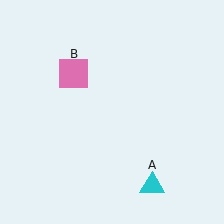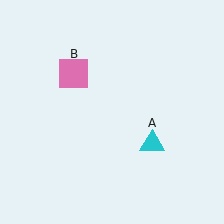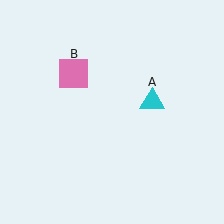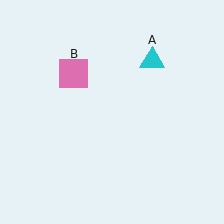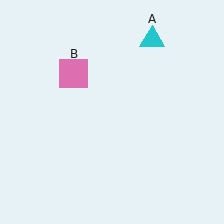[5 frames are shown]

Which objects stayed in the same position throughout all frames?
Pink square (object B) remained stationary.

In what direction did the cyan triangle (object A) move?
The cyan triangle (object A) moved up.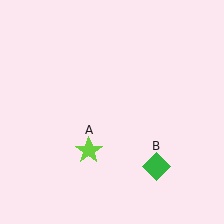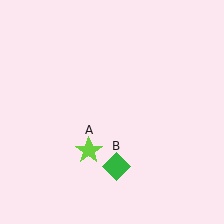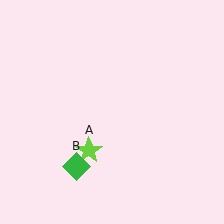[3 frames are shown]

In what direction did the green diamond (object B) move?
The green diamond (object B) moved left.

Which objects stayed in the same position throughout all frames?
Lime star (object A) remained stationary.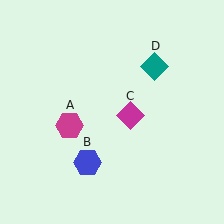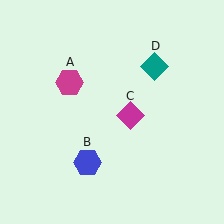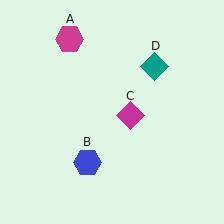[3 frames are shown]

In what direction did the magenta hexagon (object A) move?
The magenta hexagon (object A) moved up.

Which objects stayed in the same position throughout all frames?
Blue hexagon (object B) and magenta diamond (object C) and teal diamond (object D) remained stationary.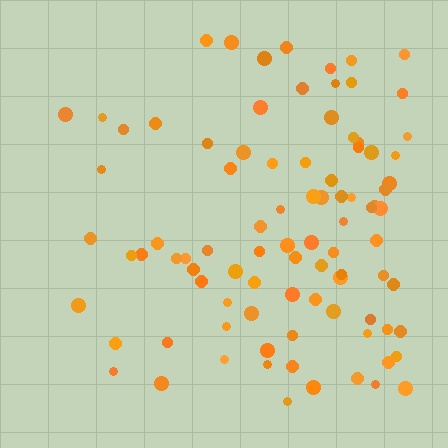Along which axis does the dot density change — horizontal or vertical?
Horizontal.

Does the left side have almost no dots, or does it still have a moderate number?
Still a moderate number, just noticeably fewer than the right.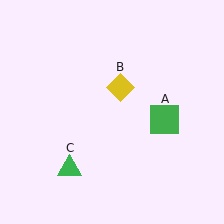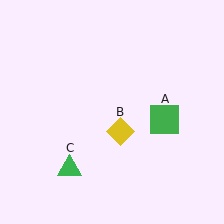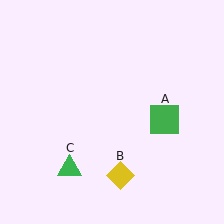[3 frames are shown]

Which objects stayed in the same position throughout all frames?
Green square (object A) and green triangle (object C) remained stationary.